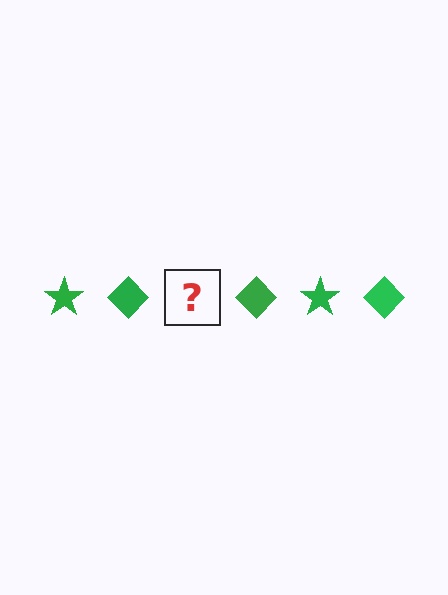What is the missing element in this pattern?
The missing element is a green star.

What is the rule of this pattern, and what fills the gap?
The rule is that the pattern cycles through star, diamond shapes in green. The gap should be filled with a green star.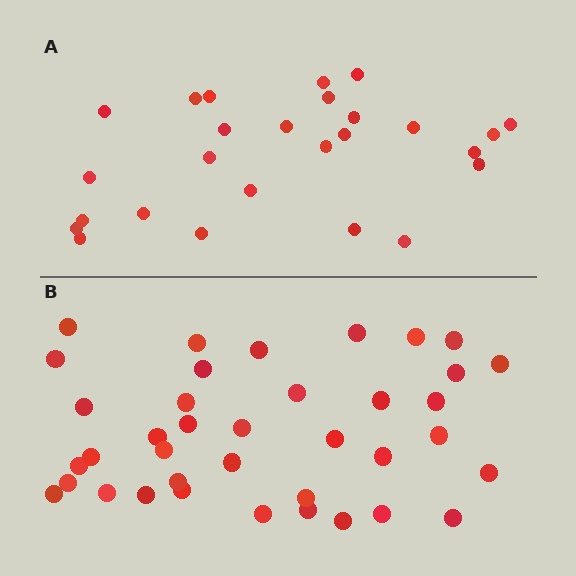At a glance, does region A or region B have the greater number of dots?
Region B (the bottom region) has more dots.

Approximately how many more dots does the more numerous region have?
Region B has roughly 12 or so more dots than region A.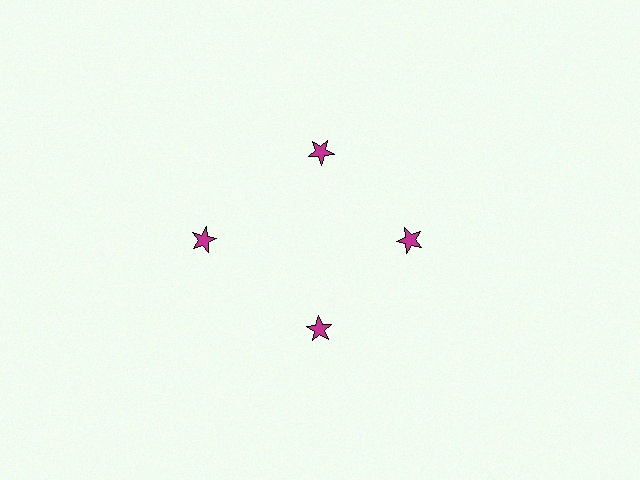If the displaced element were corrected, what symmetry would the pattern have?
It would have 4-fold rotational symmetry — the pattern would map onto itself every 90 degrees.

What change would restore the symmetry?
The symmetry would be restored by moving it inward, back onto the ring so that all 4 stars sit at equal angles and equal distance from the center.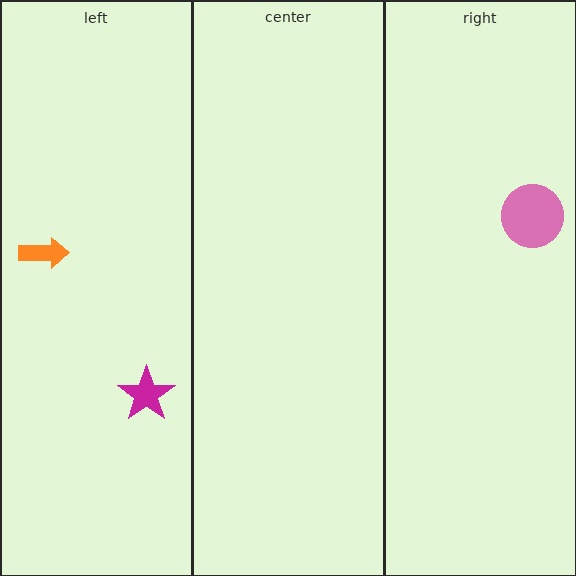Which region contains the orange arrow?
The left region.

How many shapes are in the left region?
2.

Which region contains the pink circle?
The right region.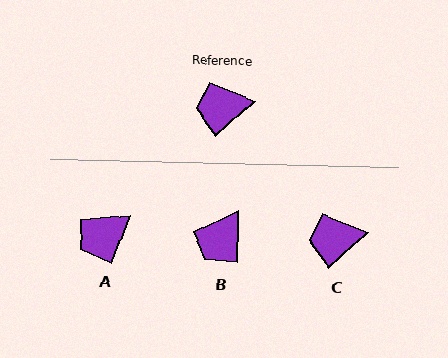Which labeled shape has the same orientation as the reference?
C.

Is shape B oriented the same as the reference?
No, it is off by about 48 degrees.